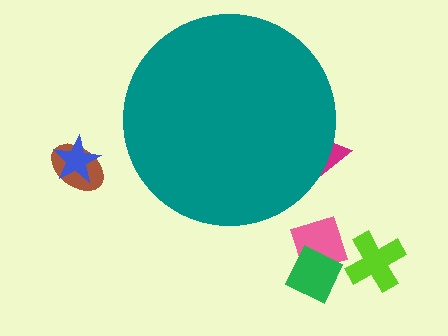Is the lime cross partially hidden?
No, the lime cross is fully visible.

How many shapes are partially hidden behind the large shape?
1 shape is partially hidden.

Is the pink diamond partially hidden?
No, the pink diamond is fully visible.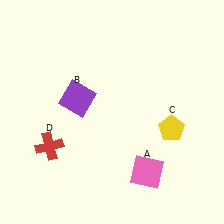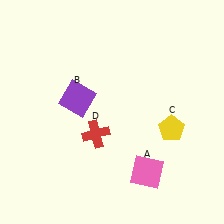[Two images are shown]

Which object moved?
The red cross (D) moved right.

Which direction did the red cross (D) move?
The red cross (D) moved right.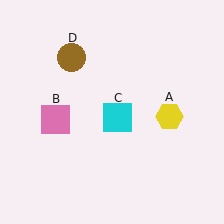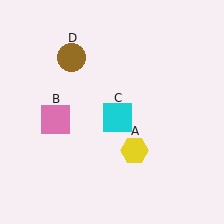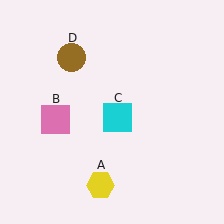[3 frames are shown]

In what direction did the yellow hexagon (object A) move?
The yellow hexagon (object A) moved down and to the left.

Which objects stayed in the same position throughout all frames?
Pink square (object B) and cyan square (object C) and brown circle (object D) remained stationary.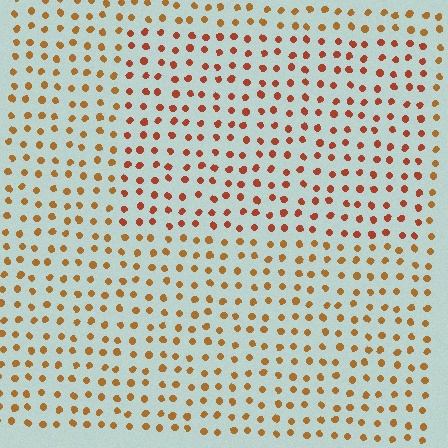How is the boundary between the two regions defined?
The boundary is defined purely by a slight shift in hue (about 23 degrees). Spacing, size, and orientation are identical on both sides.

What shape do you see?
I see a rectangle.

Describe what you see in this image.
The image is filled with small brown elements in a uniform arrangement. A rectangle-shaped region is visible where the elements are tinted to a slightly different hue, forming a subtle color boundary.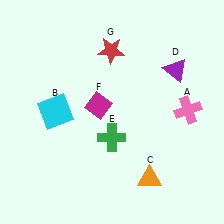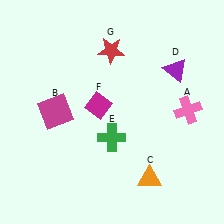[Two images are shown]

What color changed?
The square (B) changed from cyan in Image 1 to magenta in Image 2.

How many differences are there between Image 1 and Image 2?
There is 1 difference between the two images.